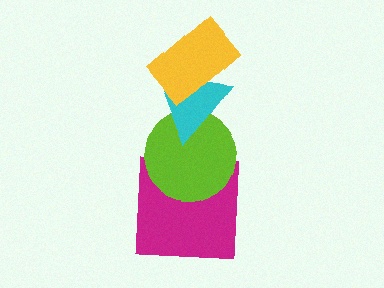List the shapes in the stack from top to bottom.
From top to bottom: the yellow rectangle, the cyan triangle, the lime circle, the magenta square.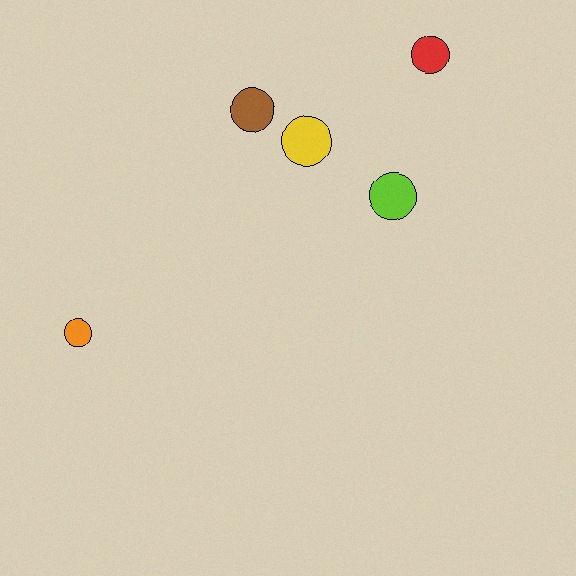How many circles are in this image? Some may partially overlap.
There are 5 circles.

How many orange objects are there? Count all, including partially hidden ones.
There is 1 orange object.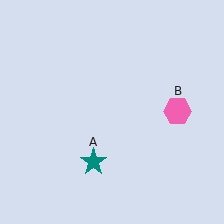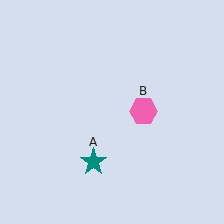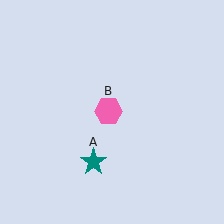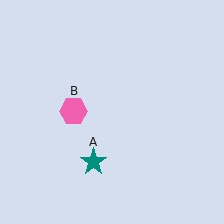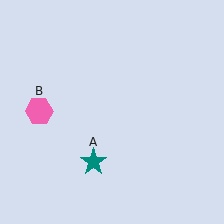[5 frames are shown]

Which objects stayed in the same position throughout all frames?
Teal star (object A) remained stationary.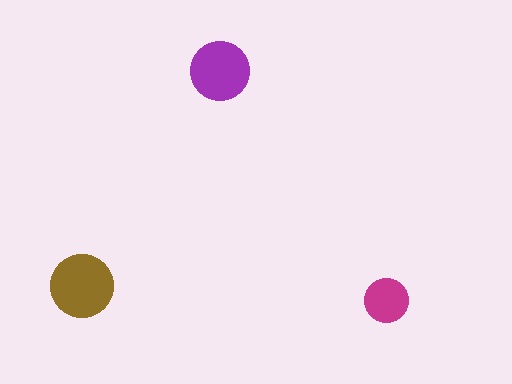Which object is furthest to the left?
The brown circle is leftmost.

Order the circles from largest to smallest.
the brown one, the purple one, the magenta one.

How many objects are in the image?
There are 3 objects in the image.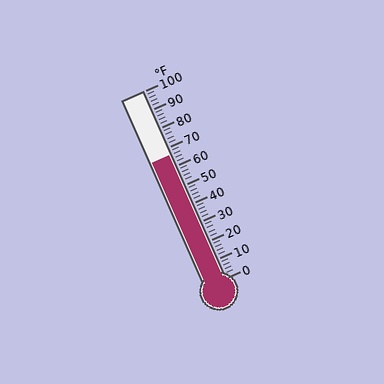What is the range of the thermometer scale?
The thermometer scale ranges from 0°F to 100°F.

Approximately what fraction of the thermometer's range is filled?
The thermometer is filled to approximately 65% of its range.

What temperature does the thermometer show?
The thermometer shows approximately 66°F.